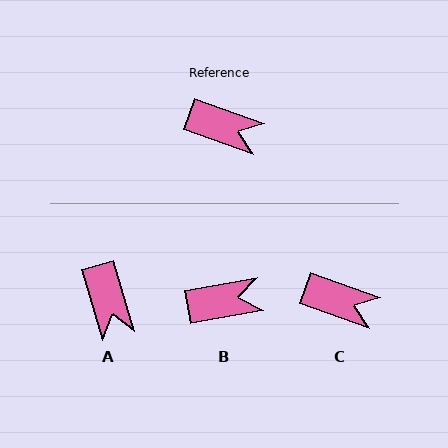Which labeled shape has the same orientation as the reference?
C.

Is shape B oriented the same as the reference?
No, it is off by about 30 degrees.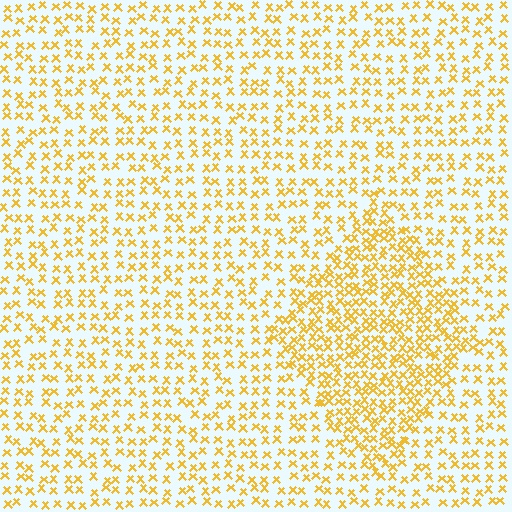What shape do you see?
I see a diamond.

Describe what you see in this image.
The image contains small yellow elements arranged at two different densities. A diamond-shaped region is visible where the elements are more densely packed than the surrounding area.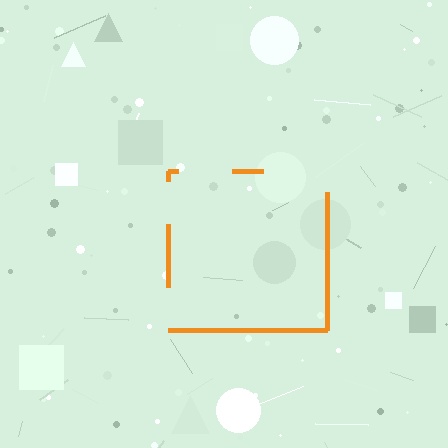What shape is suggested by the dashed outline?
The dashed outline suggests a square.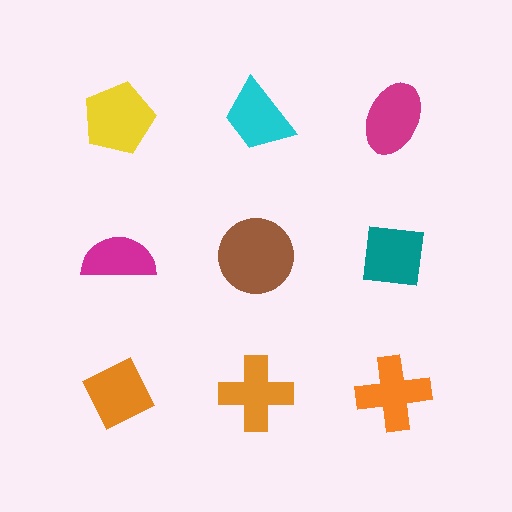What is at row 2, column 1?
A magenta semicircle.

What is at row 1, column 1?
A yellow pentagon.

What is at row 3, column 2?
An orange cross.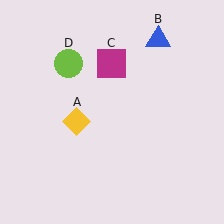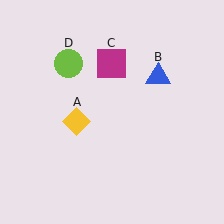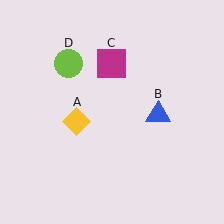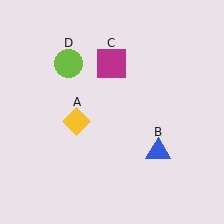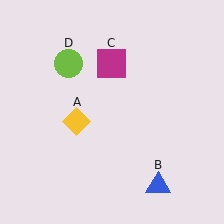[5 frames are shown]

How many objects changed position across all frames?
1 object changed position: blue triangle (object B).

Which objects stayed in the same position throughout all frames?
Yellow diamond (object A) and magenta square (object C) and lime circle (object D) remained stationary.